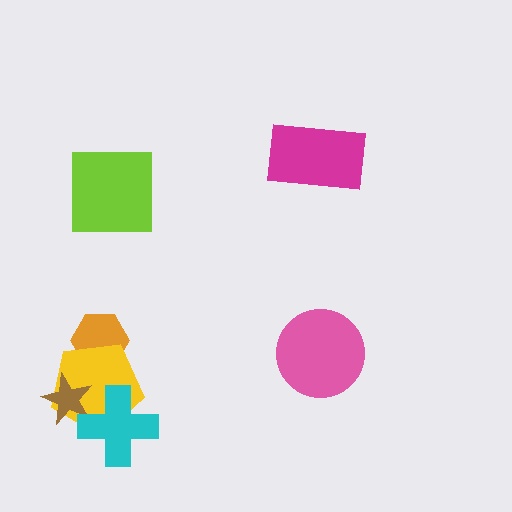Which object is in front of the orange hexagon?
The yellow pentagon is in front of the orange hexagon.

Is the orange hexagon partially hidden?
Yes, it is partially covered by another shape.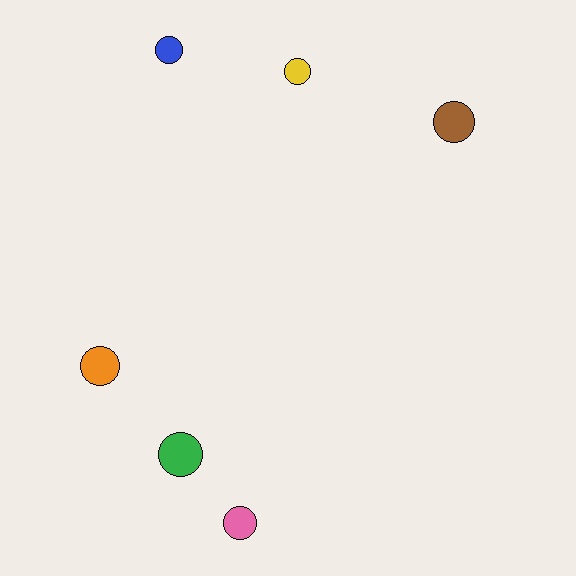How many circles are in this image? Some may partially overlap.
There are 6 circles.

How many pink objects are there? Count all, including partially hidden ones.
There is 1 pink object.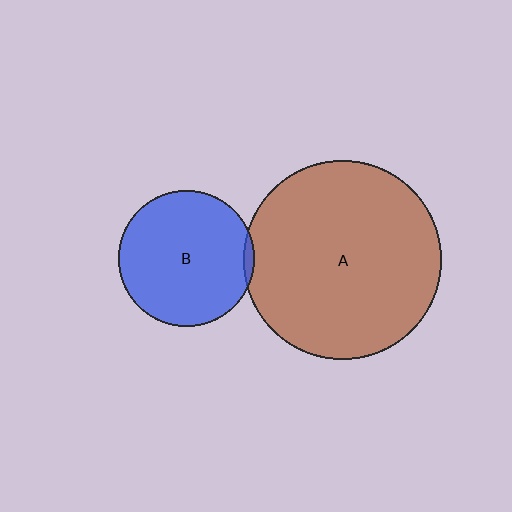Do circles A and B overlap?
Yes.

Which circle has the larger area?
Circle A (brown).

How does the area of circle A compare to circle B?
Approximately 2.1 times.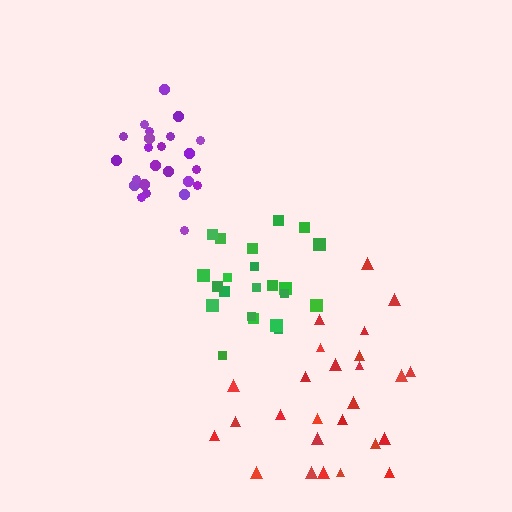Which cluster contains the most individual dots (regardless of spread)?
Red (26).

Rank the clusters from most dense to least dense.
purple, green, red.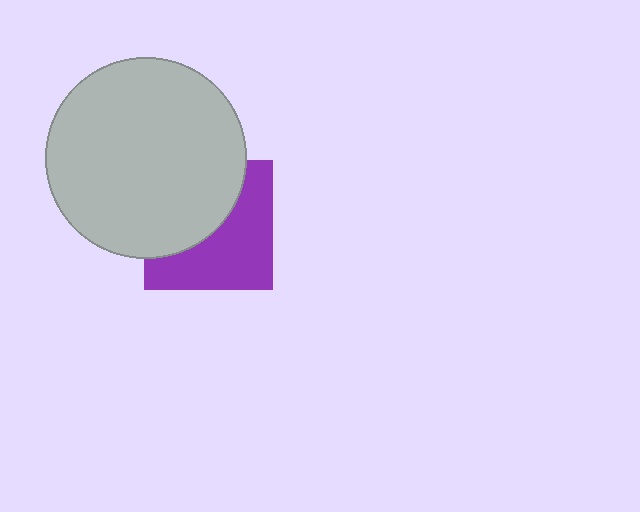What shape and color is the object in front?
The object in front is a light gray circle.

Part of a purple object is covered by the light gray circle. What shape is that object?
It is a square.